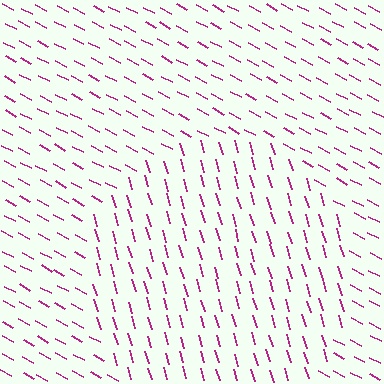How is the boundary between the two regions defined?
The boundary is defined purely by a change in line orientation (approximately 45 degrees difference). All lines are the same color and thickness.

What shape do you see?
I see a circle.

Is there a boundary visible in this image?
Yes, there is a texture boundary formed by a change in line orientation.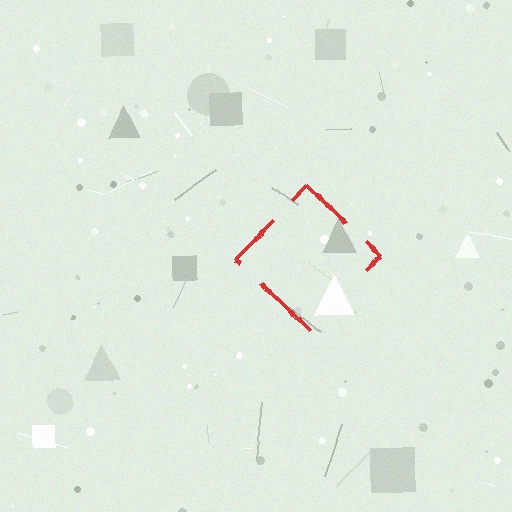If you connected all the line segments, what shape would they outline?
They would outline a diamond.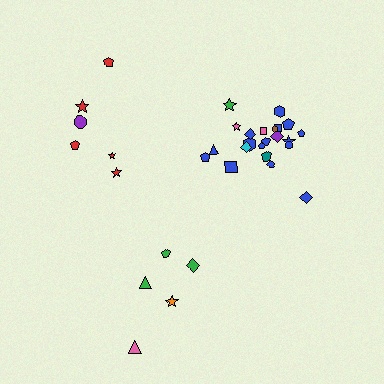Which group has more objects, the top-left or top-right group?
The top-right group.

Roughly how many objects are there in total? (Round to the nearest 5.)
Roughly 35 objects in total.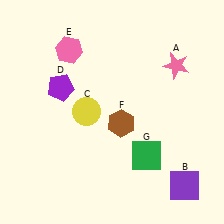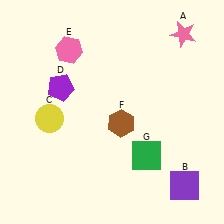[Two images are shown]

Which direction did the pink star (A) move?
The pink star (A) moved up.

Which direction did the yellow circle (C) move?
The yellow circle (C) moved left.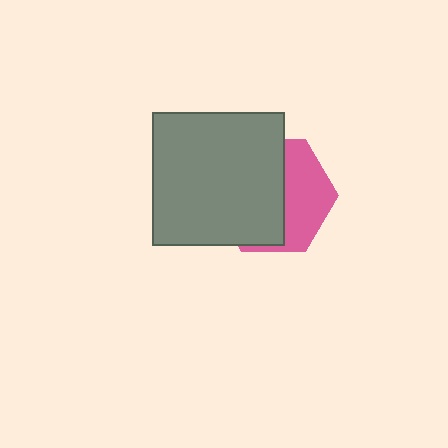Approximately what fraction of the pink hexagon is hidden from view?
Roughly 60% of the pink hexagon is hidden behind the gray square.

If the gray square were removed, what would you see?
You would see the complete pink hexagon.